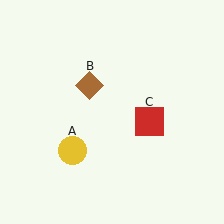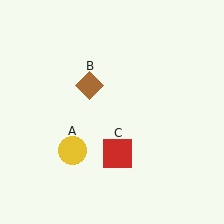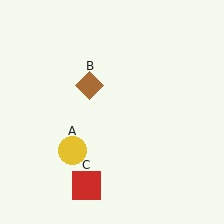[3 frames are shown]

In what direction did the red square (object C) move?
The red square (object C) moved down and to the left.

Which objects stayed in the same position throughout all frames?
Yellow circle (object A) and brown diamond (object B) remained stationary.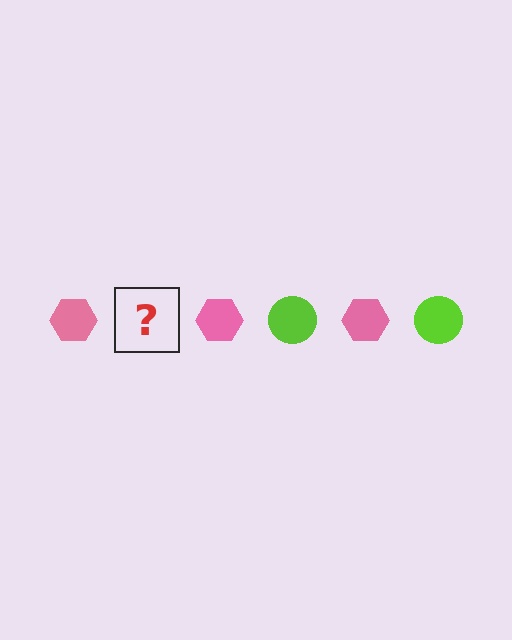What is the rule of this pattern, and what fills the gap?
The rule is that the pattern alternates between pink hexagon and lime circle. The gap should be filled with a lime circle.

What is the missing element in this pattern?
The missing element is a lime circle.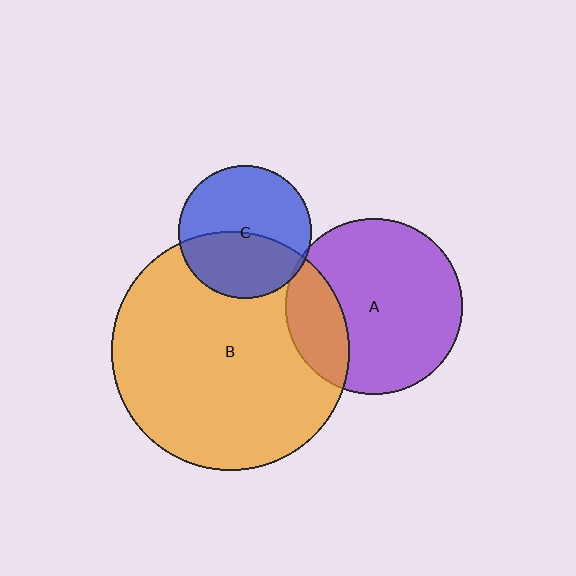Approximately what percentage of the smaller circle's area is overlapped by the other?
Approximately 5%.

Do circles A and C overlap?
Yes.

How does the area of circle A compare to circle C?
Approximately 1.8 times.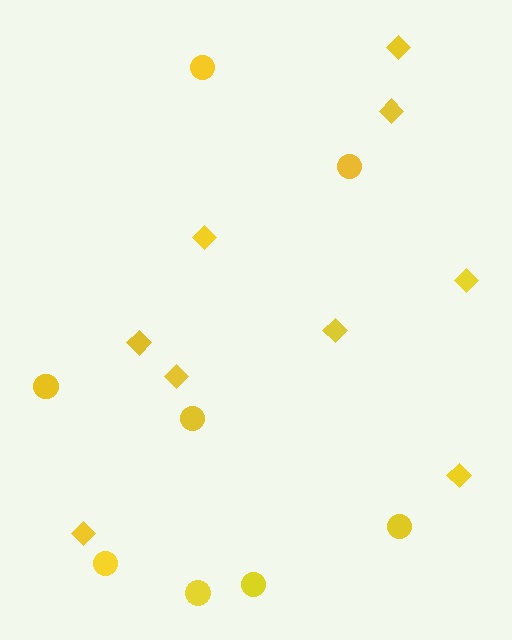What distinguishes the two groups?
There are 2 groups: one group of diamonds (9) and one group of circles (8).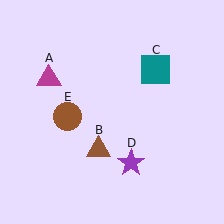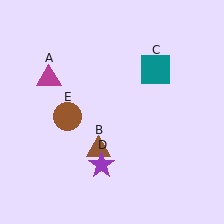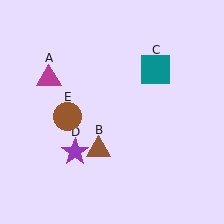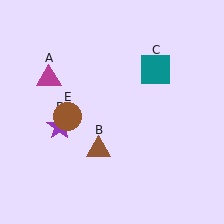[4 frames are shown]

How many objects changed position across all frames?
1 object changed position: purple star (object D).